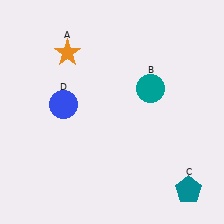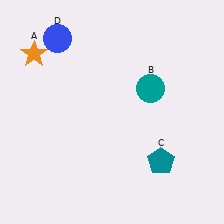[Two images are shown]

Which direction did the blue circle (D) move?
The blue circle (D) moved up.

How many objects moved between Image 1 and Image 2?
3 objects moved between the two images.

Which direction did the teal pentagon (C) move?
The teal pentagon (C) moved up.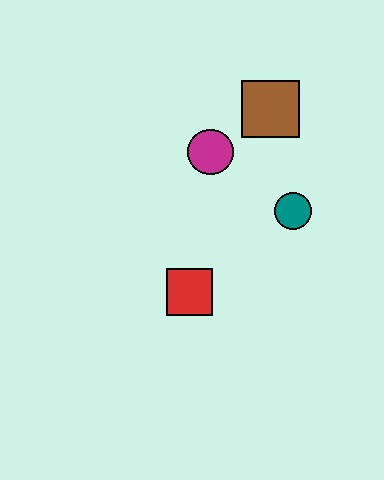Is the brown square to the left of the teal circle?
Yes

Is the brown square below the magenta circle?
No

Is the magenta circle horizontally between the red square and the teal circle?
Yes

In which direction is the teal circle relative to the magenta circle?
The teal circle is to the right of the magenta circle.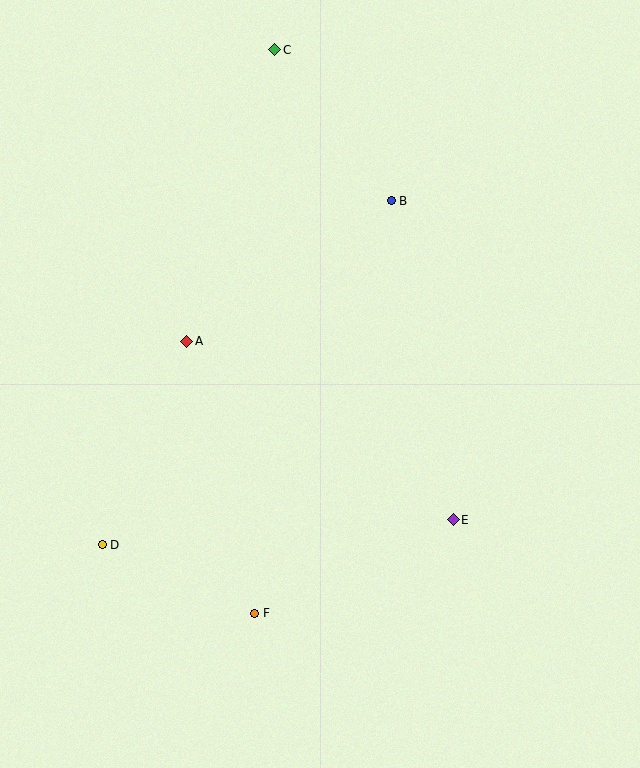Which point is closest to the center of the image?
Point A at (187, 341) is closest to the center.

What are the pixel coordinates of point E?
Point E is at (453, 520).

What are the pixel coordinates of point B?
Point B is at (391, 201).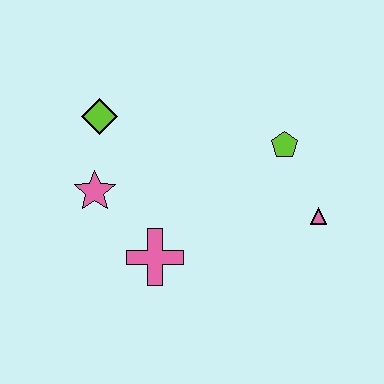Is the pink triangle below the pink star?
Yes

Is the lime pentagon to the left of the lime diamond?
No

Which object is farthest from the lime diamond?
The pink triangle is farthest from the lime diamond.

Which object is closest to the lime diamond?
The pink star is closest to the lime diamond.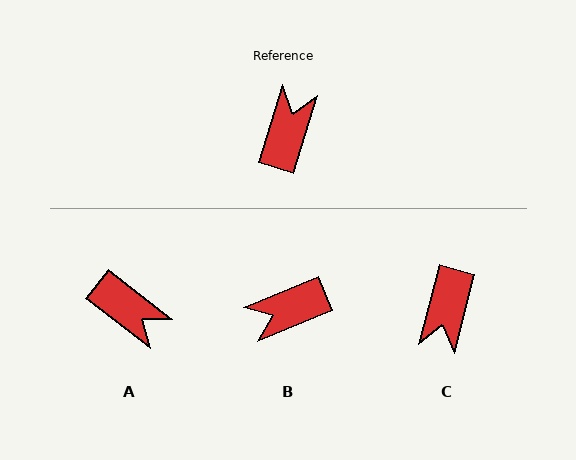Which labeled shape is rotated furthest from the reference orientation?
C, about 177 degrees away.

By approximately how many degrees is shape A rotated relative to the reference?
Approximately 111 degrees clockwise.